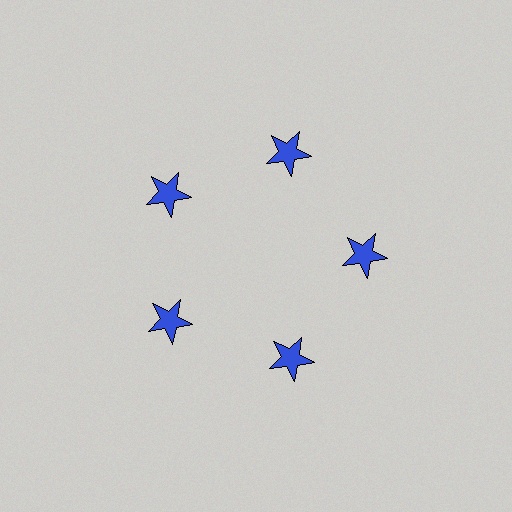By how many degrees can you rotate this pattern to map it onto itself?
The pattern maps onto itself every 72 degrees of rotation.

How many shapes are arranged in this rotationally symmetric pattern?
There are 5 shapes, arranged in 5 groups of 1.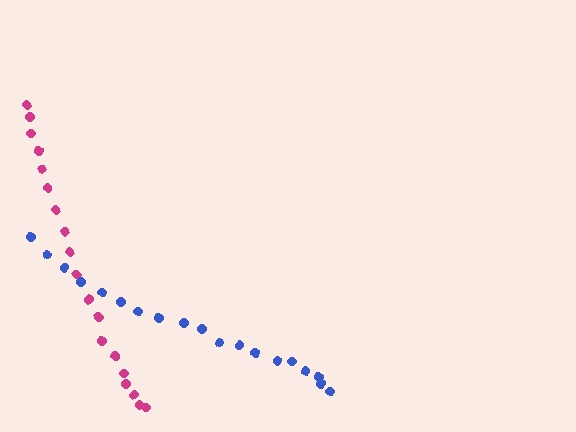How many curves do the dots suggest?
There are 2 distinct paths.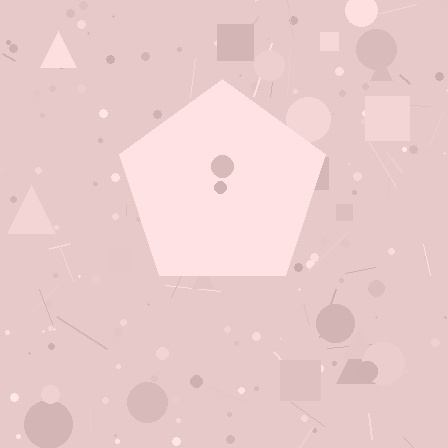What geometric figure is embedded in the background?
A pentagon is embedded in the background.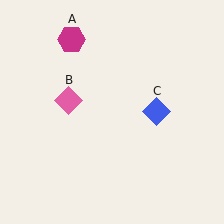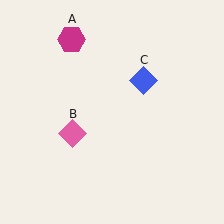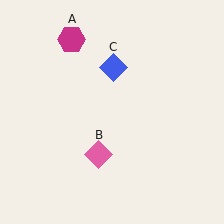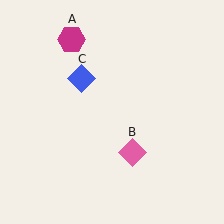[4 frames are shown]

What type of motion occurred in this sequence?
The pink diamond (object B), blue diamond (object C) rotated counterclockwise around the center of the scene.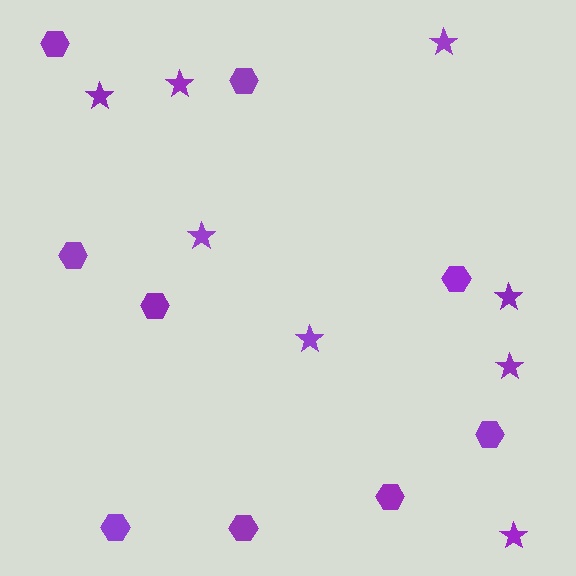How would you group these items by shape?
There are 2 groups: one group of stars (8) and one group of hexagons (9).